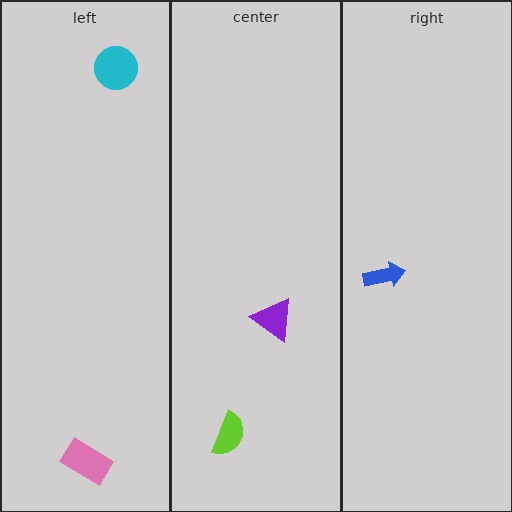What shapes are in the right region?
The blue arrow.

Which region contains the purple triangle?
The center region.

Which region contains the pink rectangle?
The left region.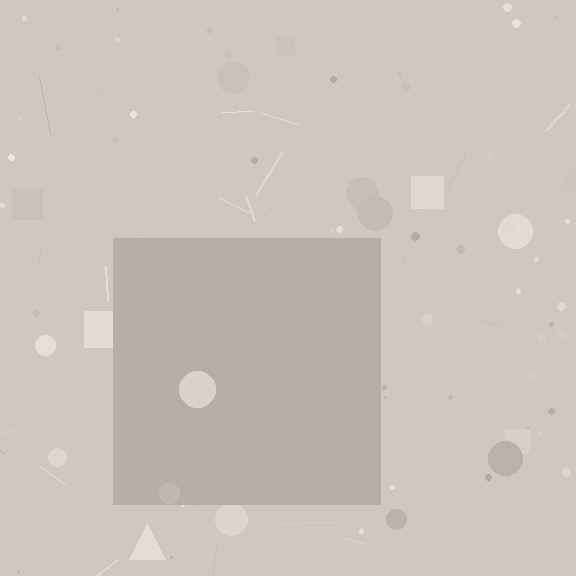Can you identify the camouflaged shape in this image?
The camouflaged shape is a square.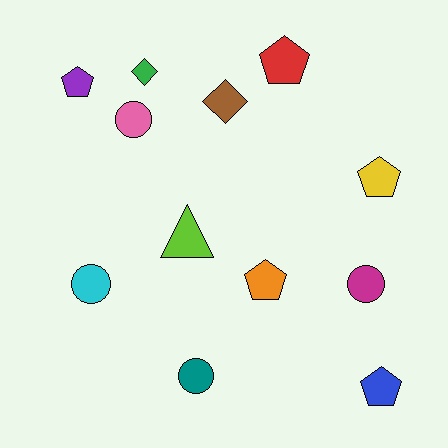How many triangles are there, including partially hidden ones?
There is 1 triangle.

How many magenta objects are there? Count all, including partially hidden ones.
There is 1 magenta object.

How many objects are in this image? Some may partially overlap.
There are 12 objects.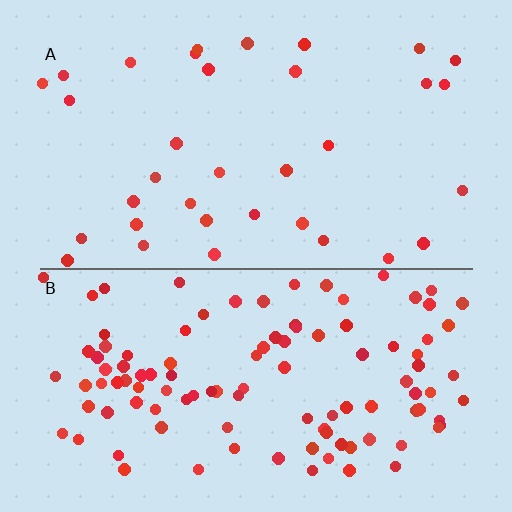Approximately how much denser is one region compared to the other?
Approximately 3.2× — region B over region A.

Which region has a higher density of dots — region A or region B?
B (the bottom).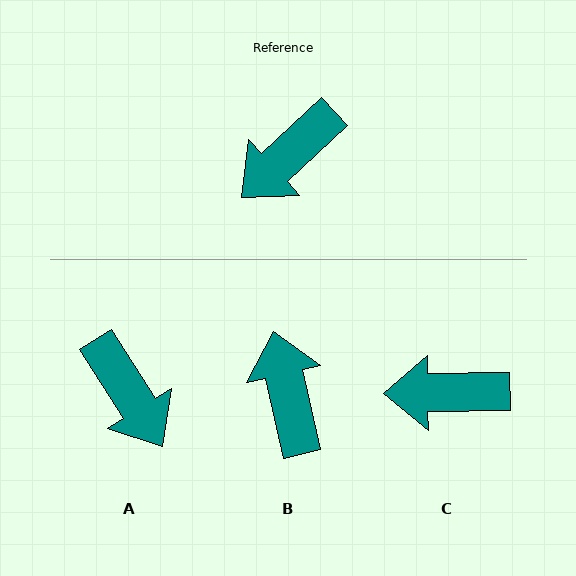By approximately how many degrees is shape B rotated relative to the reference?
Approximately 120 degrees clockwise.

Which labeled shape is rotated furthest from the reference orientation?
B, about 120 degrees away.